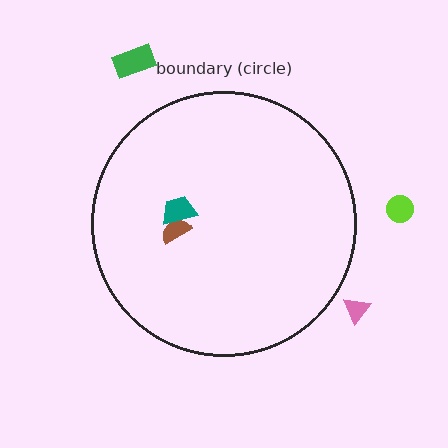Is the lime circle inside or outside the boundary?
Outside.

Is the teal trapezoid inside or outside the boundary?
Inside.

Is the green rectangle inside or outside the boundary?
Outside.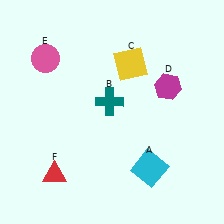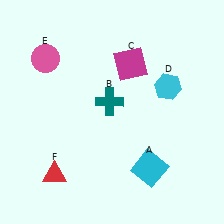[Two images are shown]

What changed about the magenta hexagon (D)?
In Image 1, D is magenta. In Image 2, it changed to cyan.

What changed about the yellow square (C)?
In Image 1, C is yellow. In Image 2, it changed to magenta.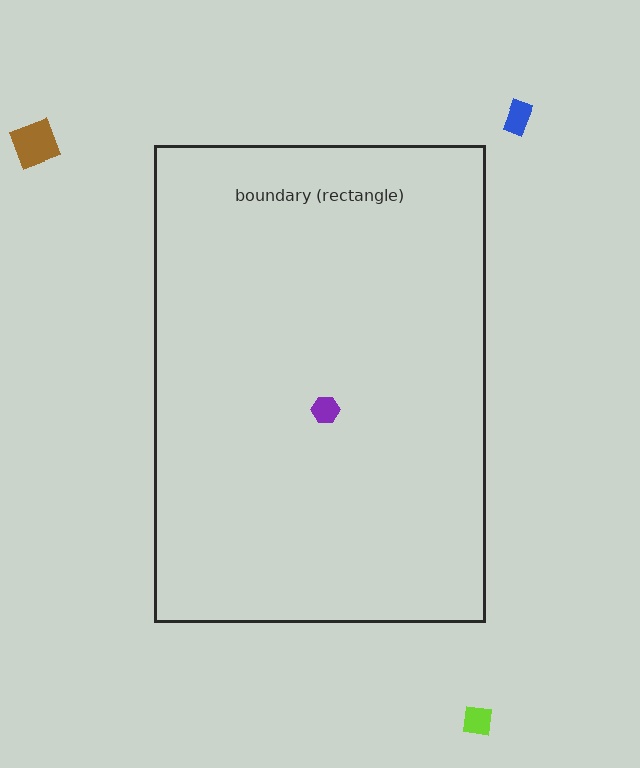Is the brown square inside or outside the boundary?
Outside.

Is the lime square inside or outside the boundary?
Outside.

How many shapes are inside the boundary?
1 inside, 3 outside.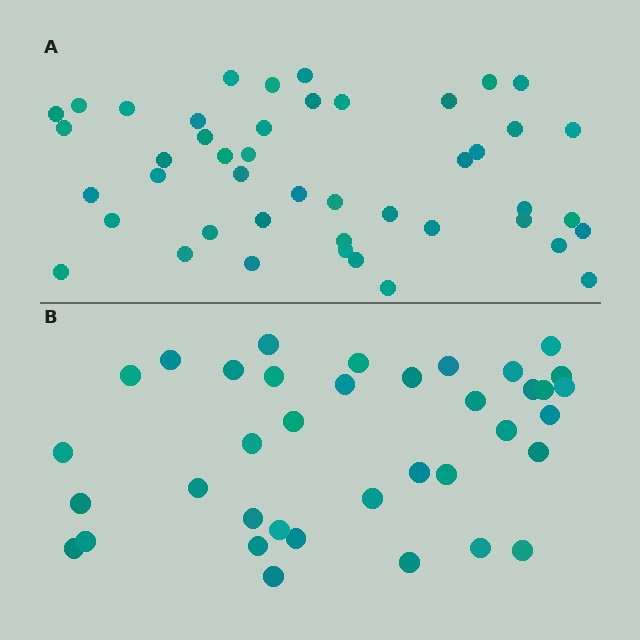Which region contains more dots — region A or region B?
Region A (the top region) has more dots.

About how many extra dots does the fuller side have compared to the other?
Region A has roughly 8 or so more dots than region B.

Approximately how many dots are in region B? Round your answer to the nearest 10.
About 40 dots. (The exact count is 37, which rounds to 40.)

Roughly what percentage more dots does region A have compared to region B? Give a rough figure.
About 20% more.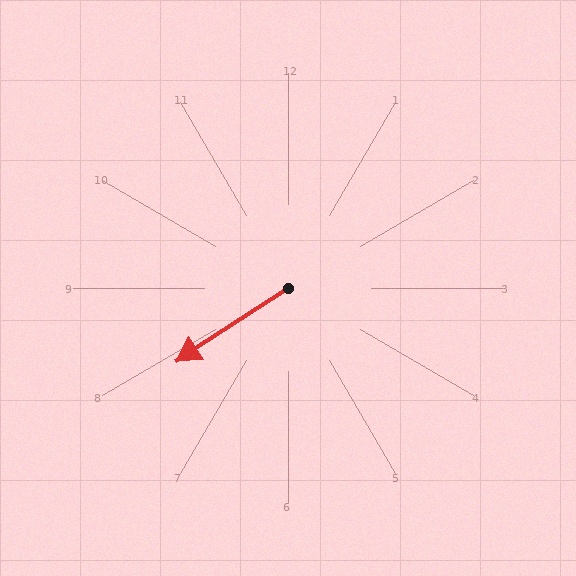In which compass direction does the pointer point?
Southwest.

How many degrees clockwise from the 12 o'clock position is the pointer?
Approximately 237 degrees.